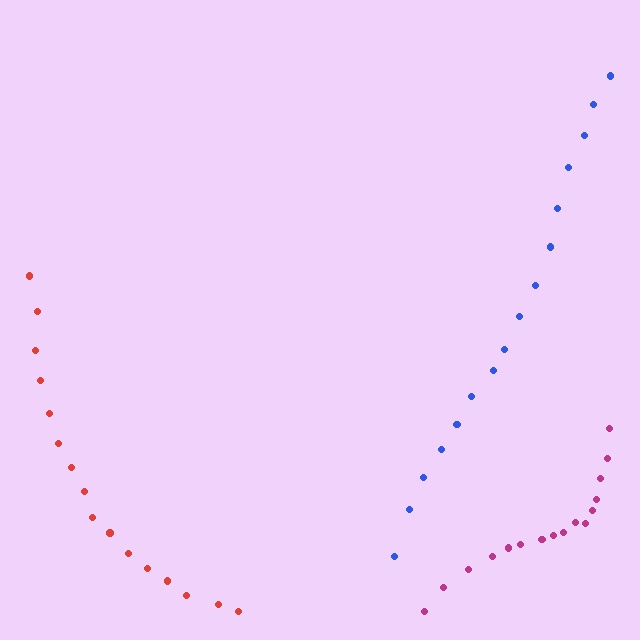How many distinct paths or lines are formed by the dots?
There are 3 distinct paths.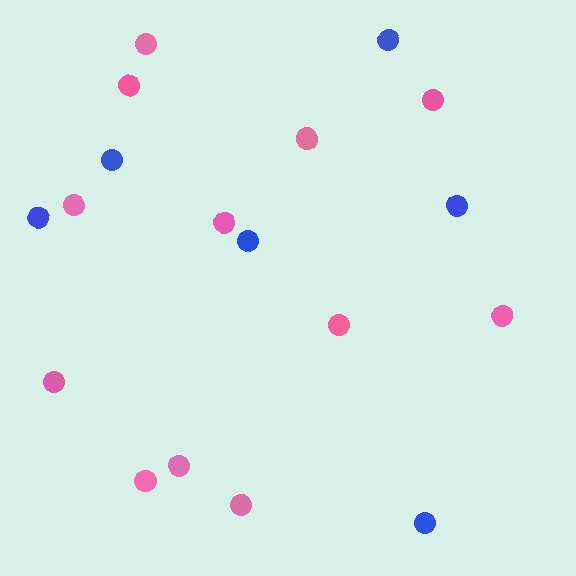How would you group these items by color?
There are 2 groups: one group of blue circles (6) and one group of pink circles (12).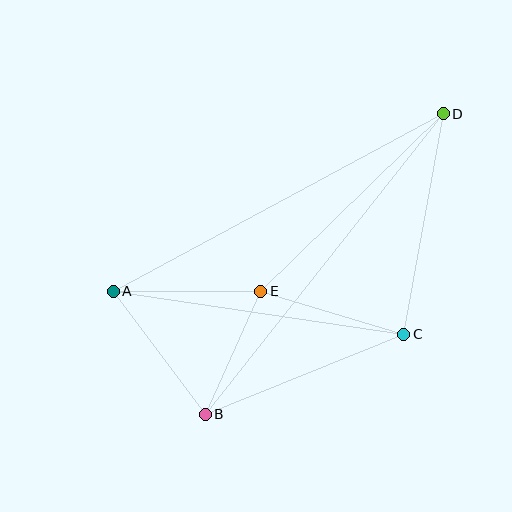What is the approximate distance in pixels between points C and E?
The distance between C and E is approximately 149 pixels.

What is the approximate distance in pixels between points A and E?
The distance between A and E is approximately 147 pixels.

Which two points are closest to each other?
Points B and E are closest to each other.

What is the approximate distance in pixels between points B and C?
The distance between B and C is approximately 214 pixels.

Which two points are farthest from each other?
Points B and D are farthest from each other.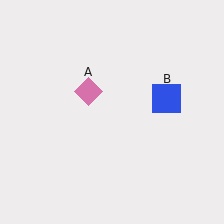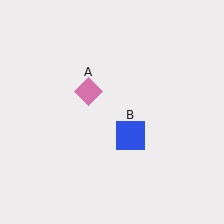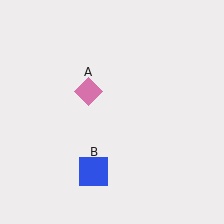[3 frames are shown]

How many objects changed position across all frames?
1 object changed position: blue square (object B).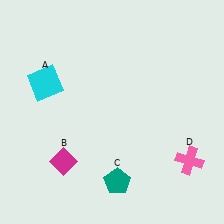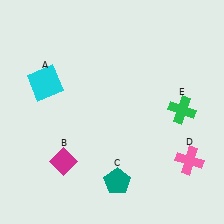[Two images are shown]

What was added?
A green cross (E) was added in Image 2.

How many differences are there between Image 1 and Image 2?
There is 1 difference between the two images.